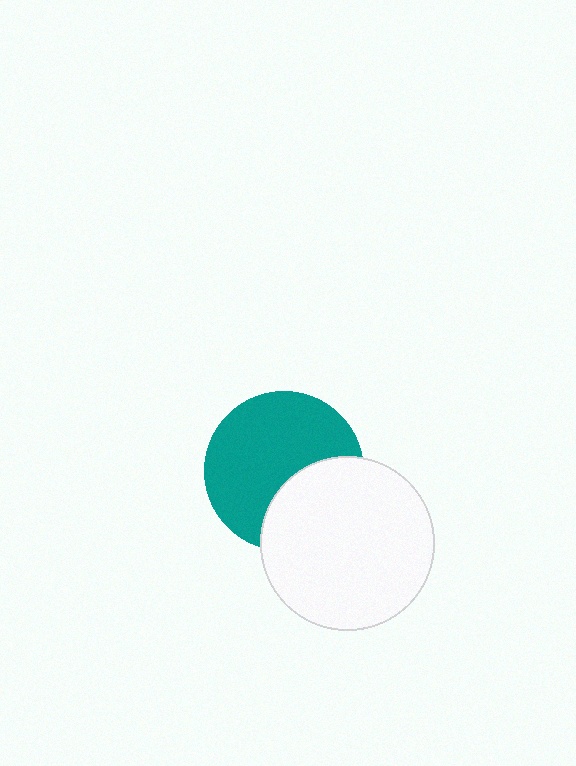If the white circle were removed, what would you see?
You would see the complete teal circle.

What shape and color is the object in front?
The object in front is a white circle.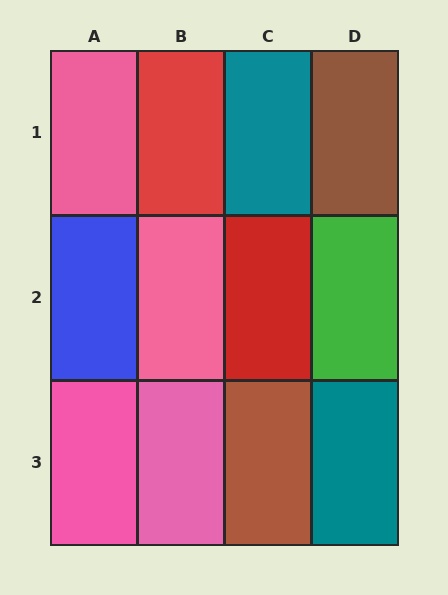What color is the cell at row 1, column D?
Brown.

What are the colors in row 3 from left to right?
Pink, pink, brown, teal.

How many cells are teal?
2 cells are teal.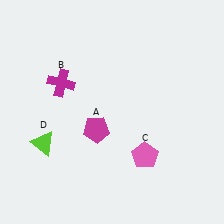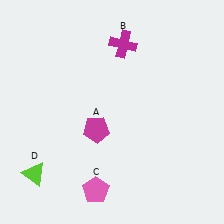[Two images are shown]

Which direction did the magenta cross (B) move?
The magenta cross (B) moved right.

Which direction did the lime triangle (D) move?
The lime triangle (D) moved down.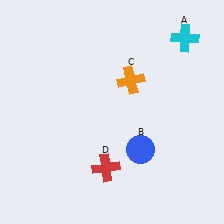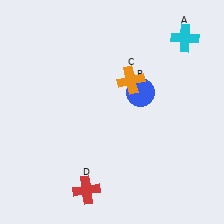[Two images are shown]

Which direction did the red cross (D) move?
The red cross (D) moved down.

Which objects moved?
The objects that moved are: the blue circle (B), the red cross (D).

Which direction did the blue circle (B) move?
The blue circle (B) moved up.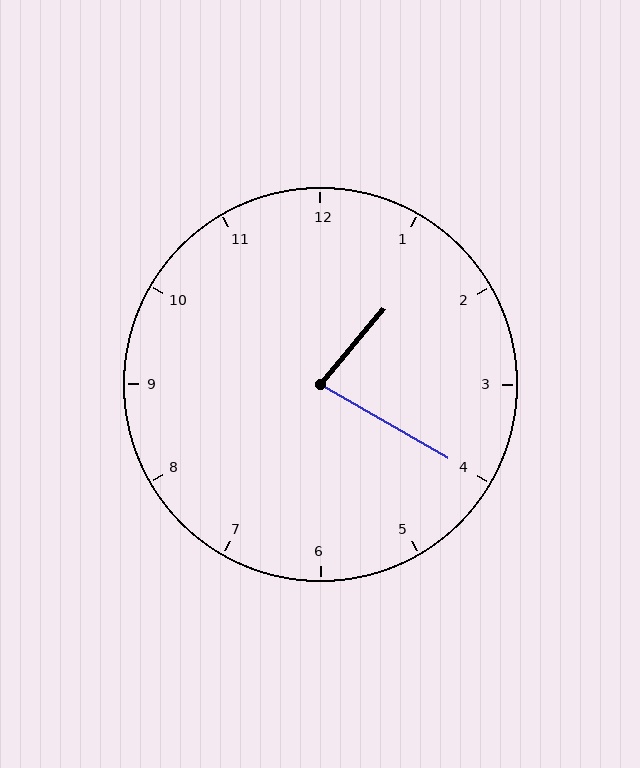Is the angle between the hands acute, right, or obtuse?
It is acute.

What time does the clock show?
1:20.